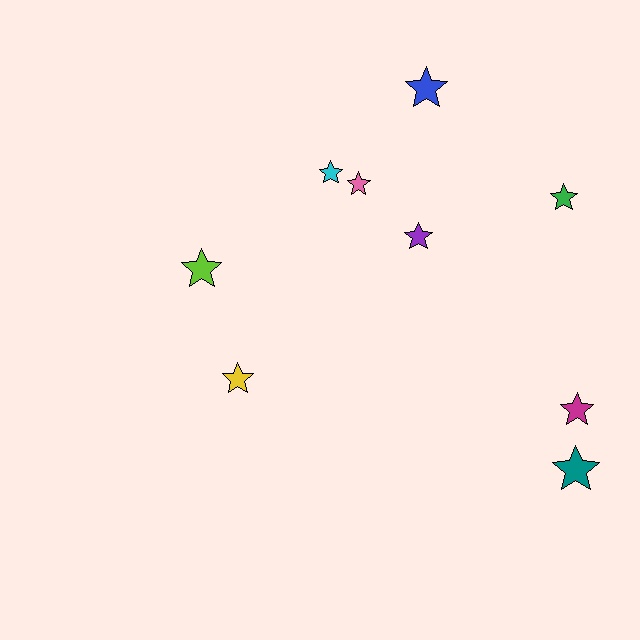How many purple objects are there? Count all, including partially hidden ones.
There is 1 purple object.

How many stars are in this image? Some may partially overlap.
There are 9 stars.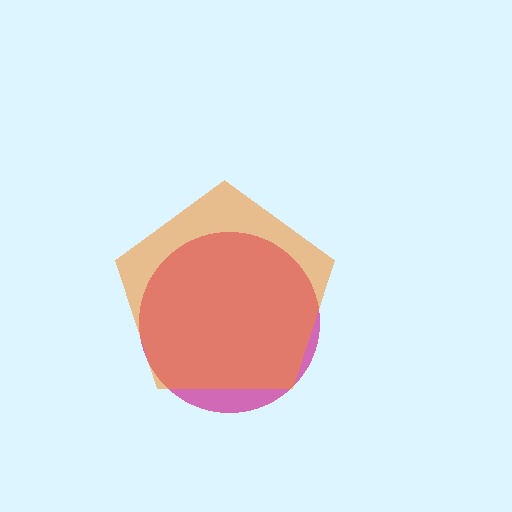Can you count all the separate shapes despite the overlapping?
Yes, there are 2 separate shapes.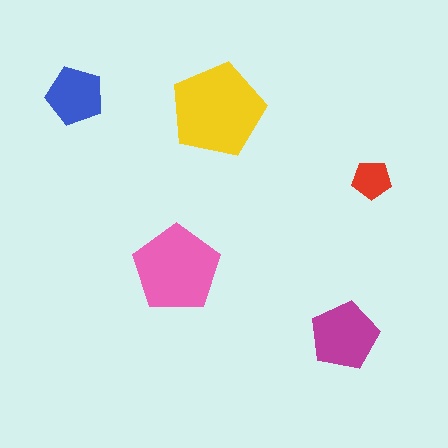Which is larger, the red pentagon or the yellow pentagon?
The yellow one.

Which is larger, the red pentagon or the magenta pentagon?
The magenta one.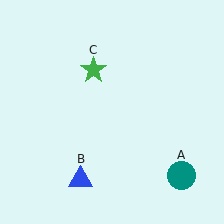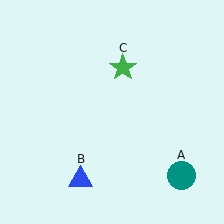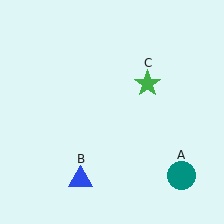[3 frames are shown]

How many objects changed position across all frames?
1 object changed position: green star (object C).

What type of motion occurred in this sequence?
The green star (object C) rotated clockwise around the center of the scene.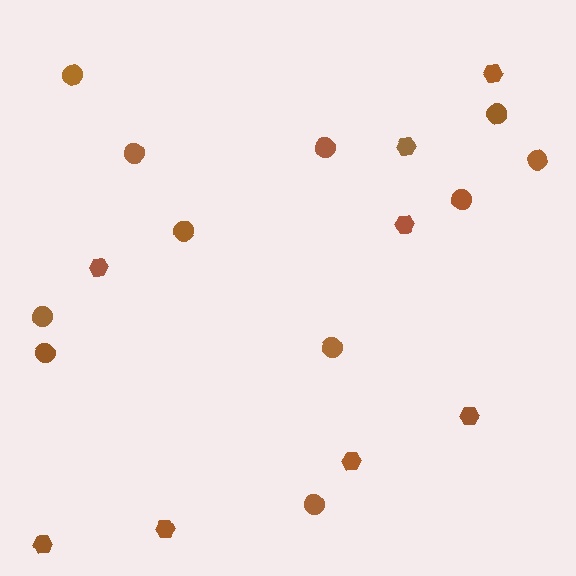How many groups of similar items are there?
There are 2 groups: one group of hexagons (8) and one group of circles (11).